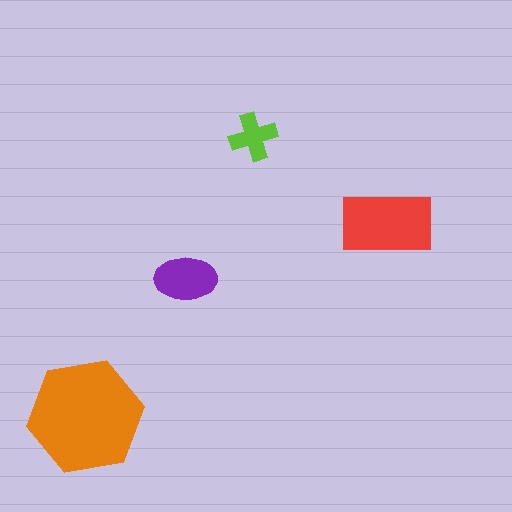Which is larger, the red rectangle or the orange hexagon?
The orange hexagon.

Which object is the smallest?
The lime cross.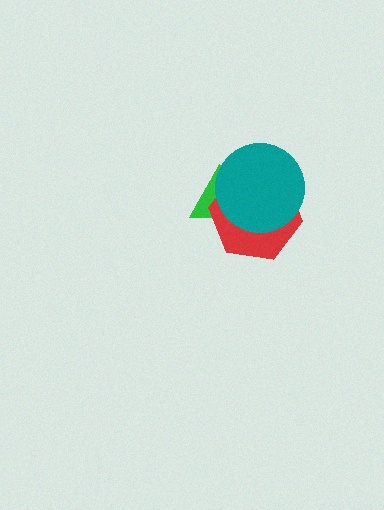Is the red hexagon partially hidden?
Yes, it is partially covered by another shape.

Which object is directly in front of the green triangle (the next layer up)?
The red hexagon is directly in front of the green triangle.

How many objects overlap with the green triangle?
2 objects overlap with the green triangle.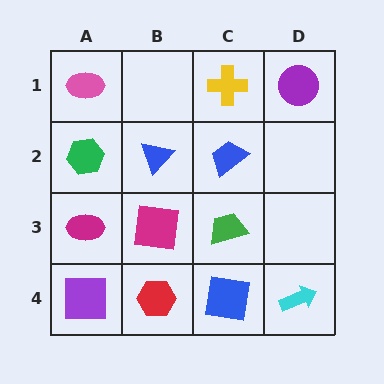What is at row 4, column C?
A blue square.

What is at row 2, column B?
A blue triangle.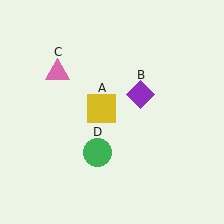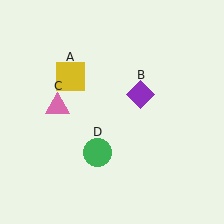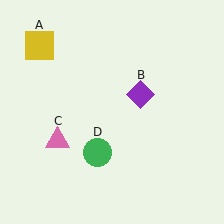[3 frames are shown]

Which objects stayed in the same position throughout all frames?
Purple diamond (object B) and green circle (object D) remained stationary.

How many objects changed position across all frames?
2 objects changed position: yellow square (object A), pink triangle (object C).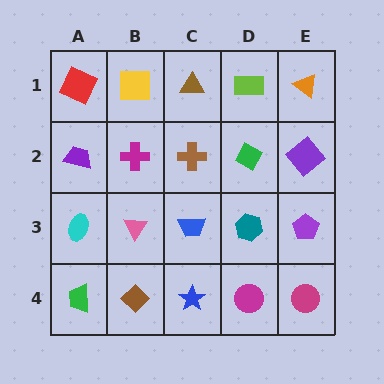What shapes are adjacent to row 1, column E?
A purple diamond (row 2, column E), a lime rectangle (row 1, column D).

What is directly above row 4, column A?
A cyan ellipse.